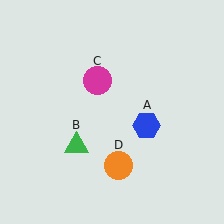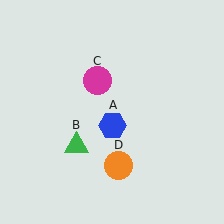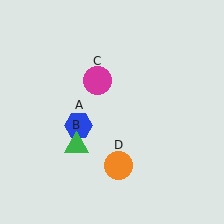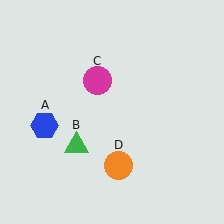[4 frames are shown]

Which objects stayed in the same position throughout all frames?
Green triangle (object B) and magenta circle (object C) and orange circle (object D) remained stationary.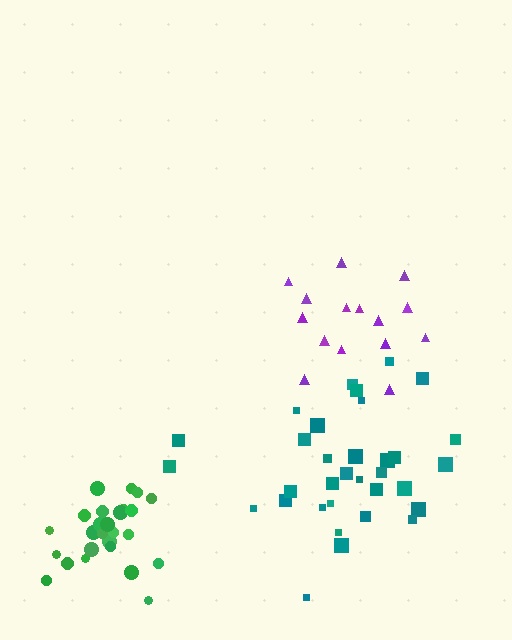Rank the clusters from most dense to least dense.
green, purple, teal.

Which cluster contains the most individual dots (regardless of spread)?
Teal (33).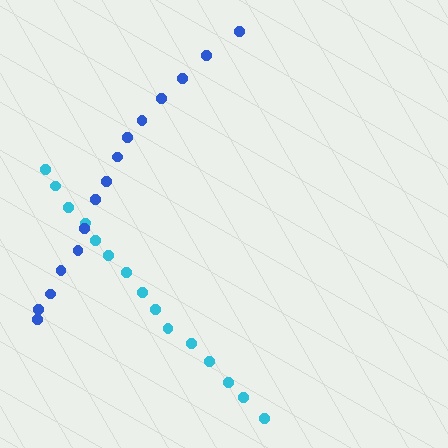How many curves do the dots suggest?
There are 2 distinct paths.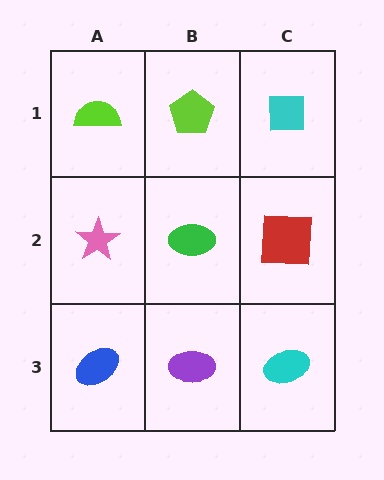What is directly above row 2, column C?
A cyan square.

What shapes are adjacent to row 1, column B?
A green ellipse (row 2, column B), a lime semicircle (row 1, column A), a cyan square (row 1, column C).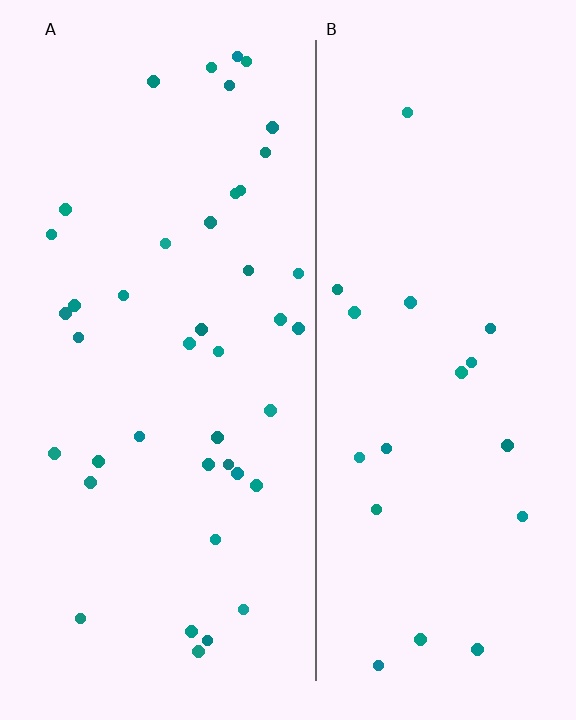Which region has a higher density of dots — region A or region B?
A (the left).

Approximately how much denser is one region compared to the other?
Approximately 2.1× — region A over region B.